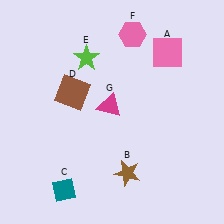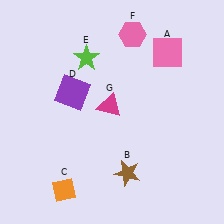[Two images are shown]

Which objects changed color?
C changed from teal to orange. D changed from brown to purple.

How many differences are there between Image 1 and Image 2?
There are 2 differences between the two images.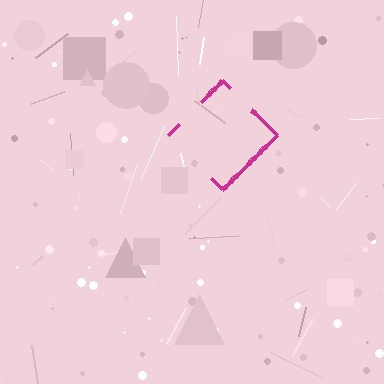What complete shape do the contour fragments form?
The contour fragments form a diamond.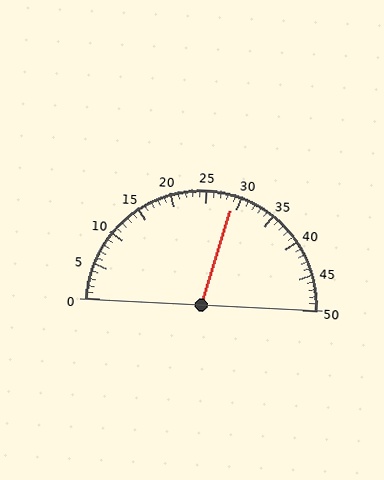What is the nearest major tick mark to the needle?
The nearest major tick mark is 30.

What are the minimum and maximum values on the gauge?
The gauge ranges from 0 to 50.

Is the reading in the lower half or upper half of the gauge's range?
The reading is in the upper half of the range (0 to 50).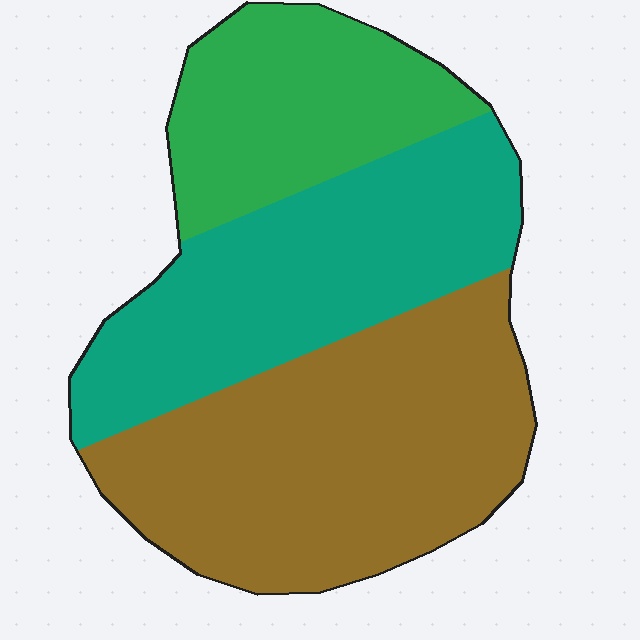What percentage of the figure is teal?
Teal takes up between a third and a half of the figure.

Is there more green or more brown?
Brown.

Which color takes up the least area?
Green, at roughly 25%.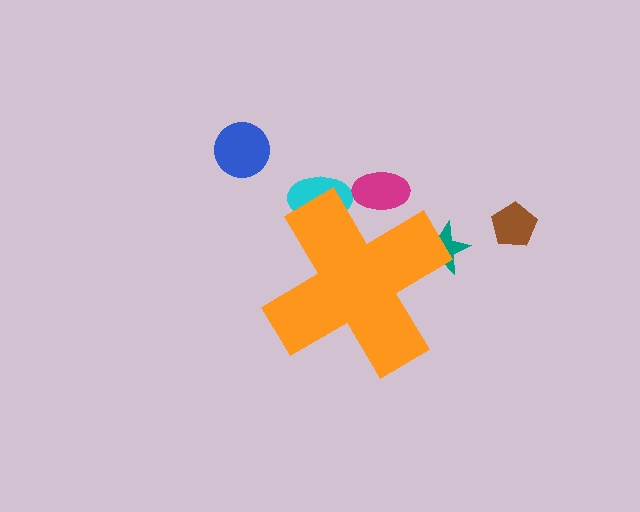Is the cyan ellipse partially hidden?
Yes, the cyan ellipse is partially hidden behind the orange cross.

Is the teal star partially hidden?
Yes, the teal star is partially hidden behind the orange cross.